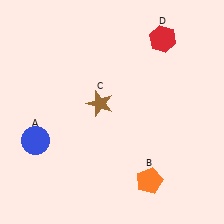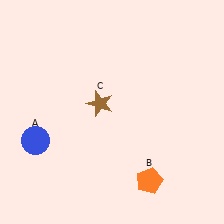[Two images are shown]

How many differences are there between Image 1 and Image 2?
There is 1 difference between the two images.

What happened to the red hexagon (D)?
The red hexagon (D) was removed in Image 2. It was in the top-right area of Image 1.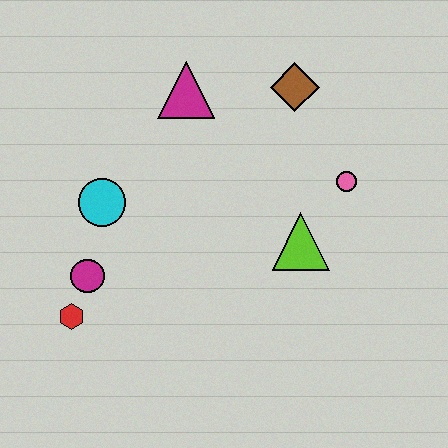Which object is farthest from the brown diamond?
The red hexagon is farthest from the brown diamond.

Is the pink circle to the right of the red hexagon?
Yes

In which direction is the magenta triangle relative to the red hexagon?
The magenta triangle is above the red hexagon.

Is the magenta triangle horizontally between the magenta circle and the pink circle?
Yes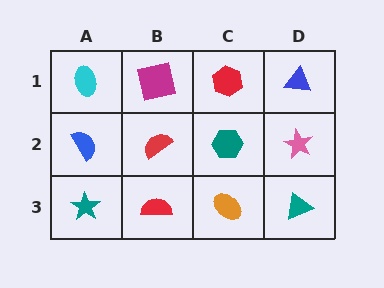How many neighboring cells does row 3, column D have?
2.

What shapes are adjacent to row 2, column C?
A red hexagon (row 1, column C), an orange ellipse (row 3, column C), a red semicircle (row 2, column B), a pink star (row 2, column D).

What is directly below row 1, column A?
A blue semicircle.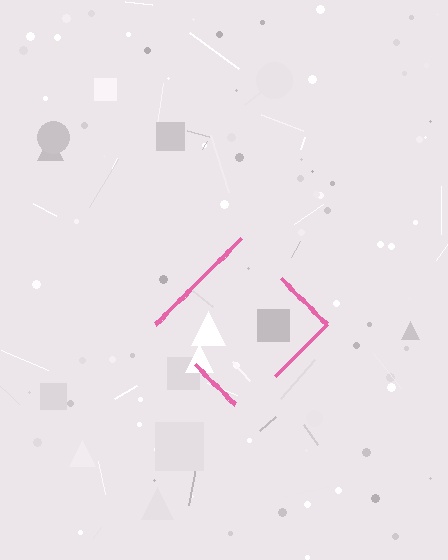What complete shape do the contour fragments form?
The contour fragments form a diamond.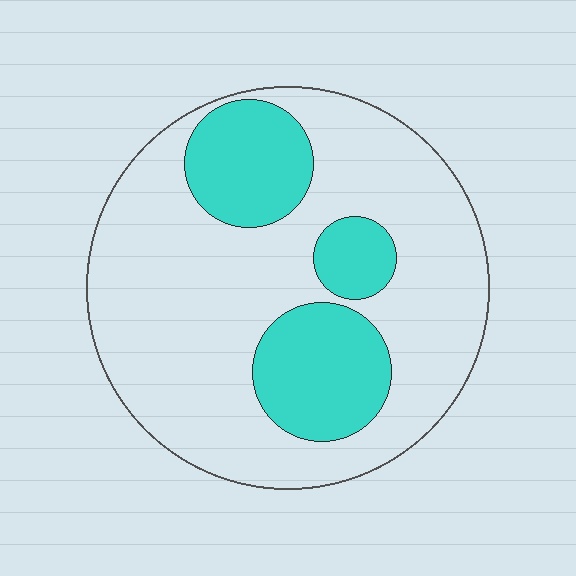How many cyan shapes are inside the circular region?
3.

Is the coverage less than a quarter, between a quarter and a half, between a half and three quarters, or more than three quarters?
Between a quarter and a half.